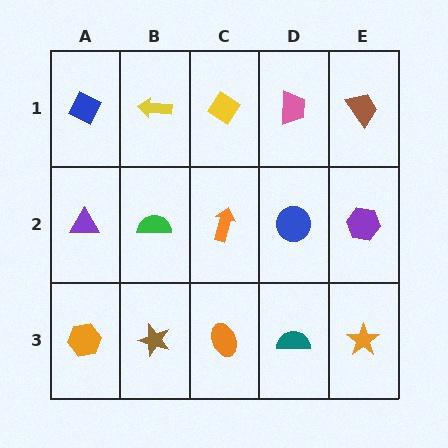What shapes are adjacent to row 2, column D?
A pink trapezoid (row 1, column D), a teal semicircle (row 3, column D), an orange arrow (row 2, column C), a purple hexagon (row 2, column E).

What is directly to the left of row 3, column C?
A brown star.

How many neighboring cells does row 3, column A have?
2.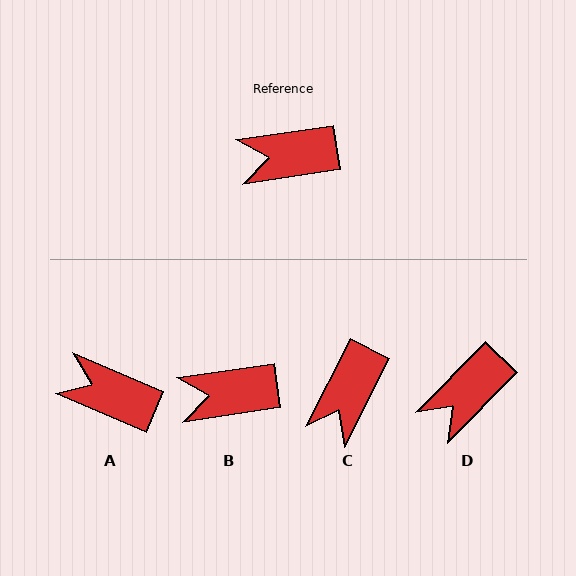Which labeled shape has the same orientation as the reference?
B.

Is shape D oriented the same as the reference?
No, it is off by about 37 degrees.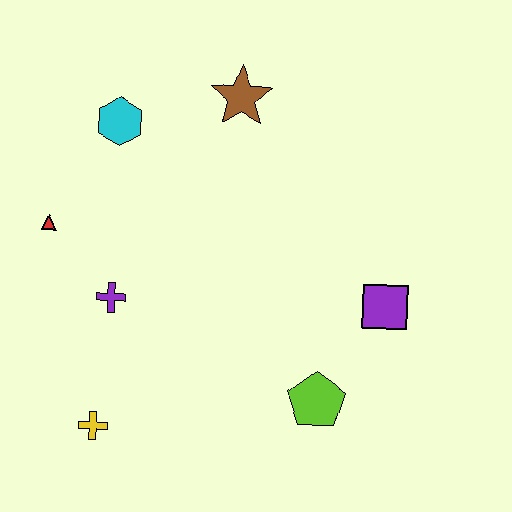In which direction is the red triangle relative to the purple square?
The red triangle is to the left of the purple square.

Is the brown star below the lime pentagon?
No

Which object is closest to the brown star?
The cyan hexagon is closest to the brown star.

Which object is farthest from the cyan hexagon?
The lime pentagon is farthest from the cyan hexagon.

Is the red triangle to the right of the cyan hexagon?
No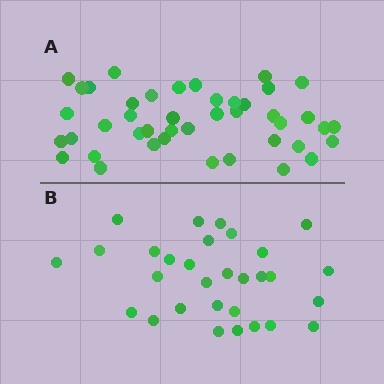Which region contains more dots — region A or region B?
Region A (the top region) has more dots.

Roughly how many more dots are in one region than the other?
Region A has approximately 15 more dots than region B.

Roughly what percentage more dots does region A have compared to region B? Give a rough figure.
About 45% more.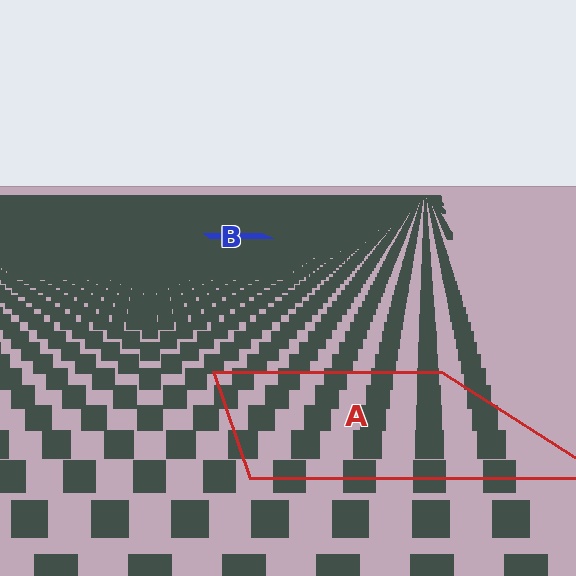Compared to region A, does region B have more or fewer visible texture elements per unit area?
Region B has more texture elements per unit area — they are packed more densely because it is farther away.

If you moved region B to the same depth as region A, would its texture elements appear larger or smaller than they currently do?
They would appear larger. At a closer depth, the same texture elements are projected at a bigger on-screen size.